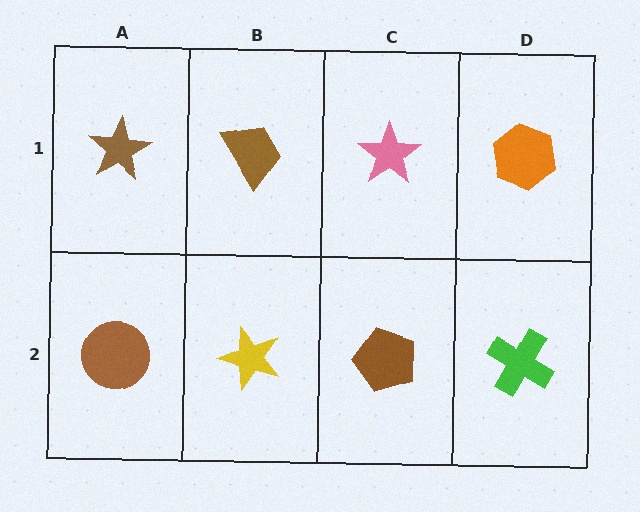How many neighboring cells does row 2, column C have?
3.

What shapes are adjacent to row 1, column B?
A yellow star (row 2, column B), a brown star (row 1, column A), a pink star (row 1, column C).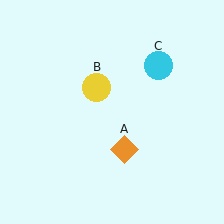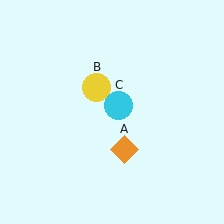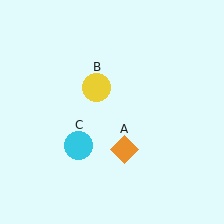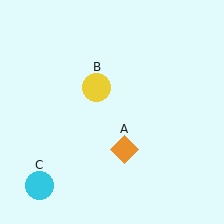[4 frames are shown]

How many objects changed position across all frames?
1 object changed position: cyan circle (object C).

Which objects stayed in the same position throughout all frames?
Orange diamond (object A) and yellow circle (object B) remained stationary.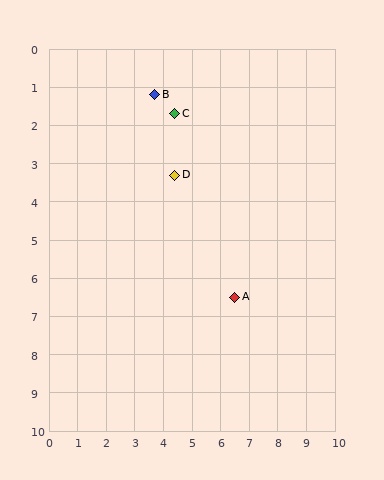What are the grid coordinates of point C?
Point C is at approximately (4.4, 1.7).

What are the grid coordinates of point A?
Point A is at approximately (6.5, 6.5).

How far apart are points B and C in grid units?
Points B and C are about 0.9 grid units apart.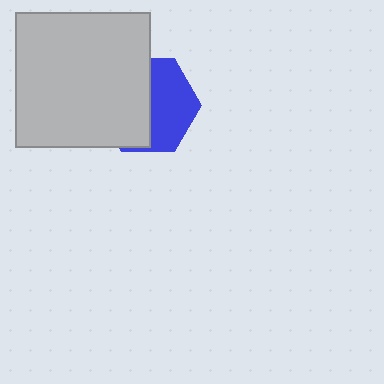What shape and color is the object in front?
The object in front is a light gray square.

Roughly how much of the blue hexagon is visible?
About half of it is visible (roughly 47%).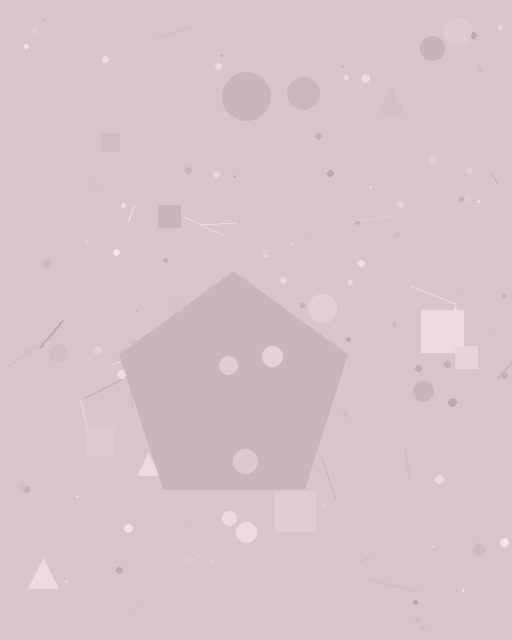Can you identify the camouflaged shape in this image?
The camouflaged shape is a pentagon.